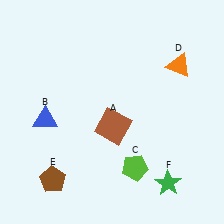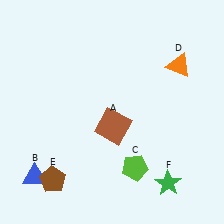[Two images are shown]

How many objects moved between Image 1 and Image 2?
1 object moved between the two images.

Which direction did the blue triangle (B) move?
The blue triangle (B) moved down.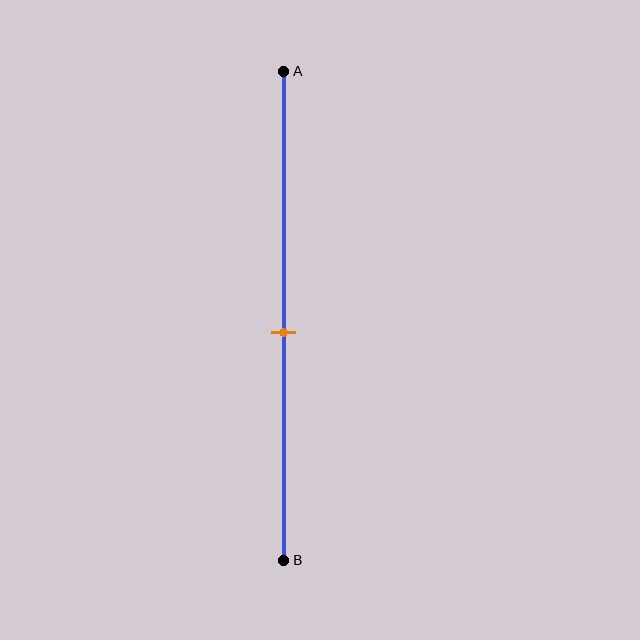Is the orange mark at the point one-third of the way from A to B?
No, the mark is at about 55% from A, not at the 33% one-third point.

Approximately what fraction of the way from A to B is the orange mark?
The orange mark is approximately 55% of the way from A to B.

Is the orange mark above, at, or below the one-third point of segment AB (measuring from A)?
The orange mark is below the one-third point of segment AB.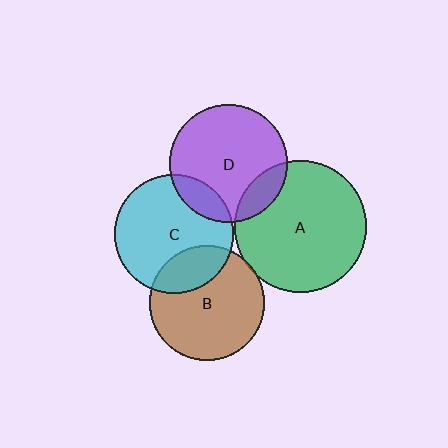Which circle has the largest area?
Circle A (green).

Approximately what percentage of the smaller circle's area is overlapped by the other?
Approximately 15%.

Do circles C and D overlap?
Yes.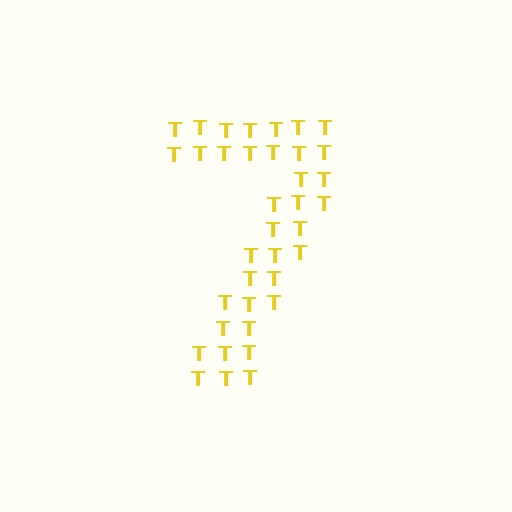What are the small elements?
The small elements are letter T's.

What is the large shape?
The large shape is the digit 7.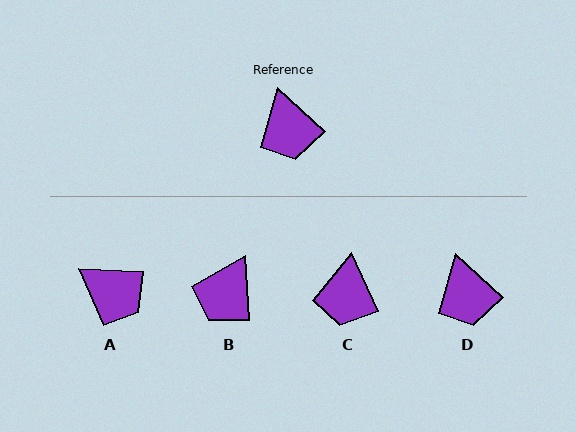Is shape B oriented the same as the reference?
No, it is off by about 44 degrees.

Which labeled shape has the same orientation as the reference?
D.